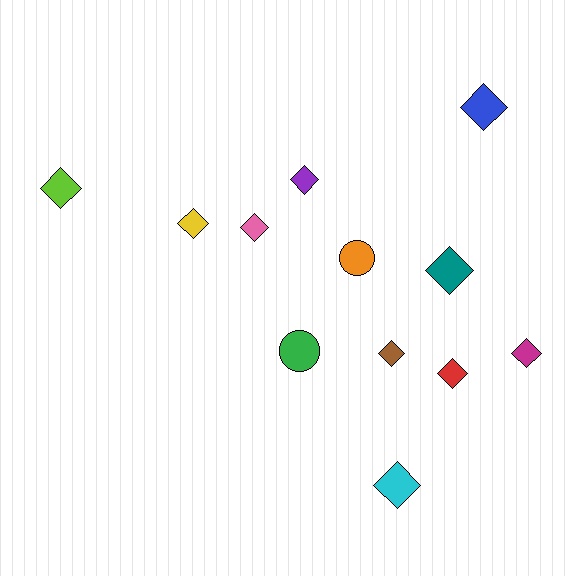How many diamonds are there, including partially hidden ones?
There are 10 diamonds.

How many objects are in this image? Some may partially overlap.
There are 12 objects.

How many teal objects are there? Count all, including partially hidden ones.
There is 1 teal object.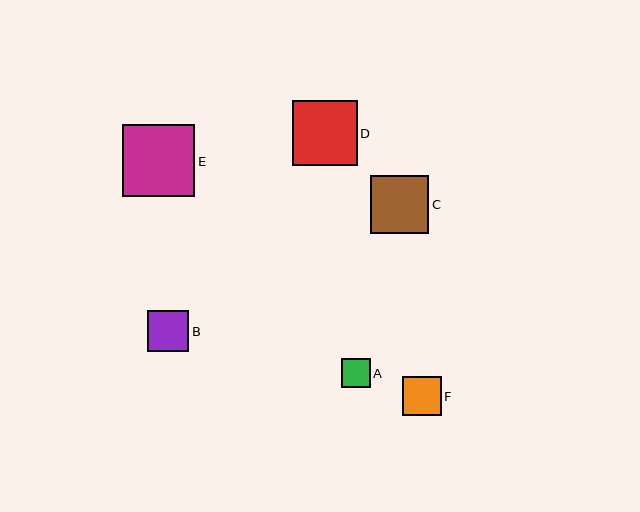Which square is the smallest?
Square A is the smallest with a size of approximately 29 pixels.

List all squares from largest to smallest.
From largest to smallest: E, D, C, B, F, A.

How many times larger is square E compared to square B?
Square E is approximately 1.7 times the size of square B.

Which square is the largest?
Square E is the largest with a size of approximately 72 pixels.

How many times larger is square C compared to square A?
Square C is approximately 2.0 times the size of square A.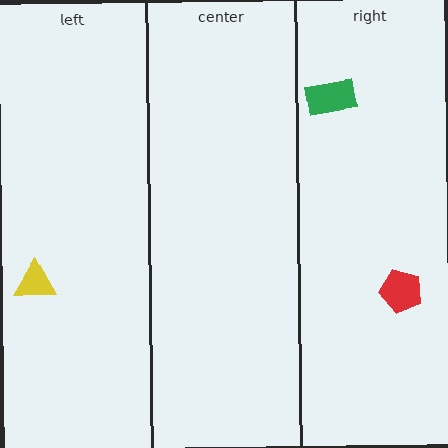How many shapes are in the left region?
1.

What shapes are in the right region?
The green rectangle, the red pentagon.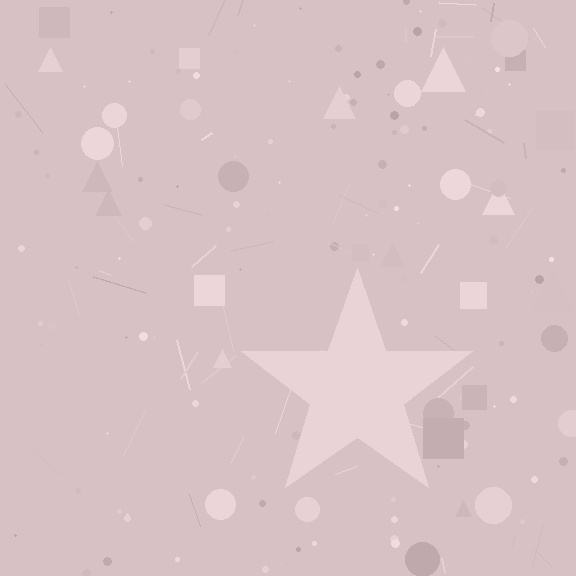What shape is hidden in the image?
A star is hidden in the image.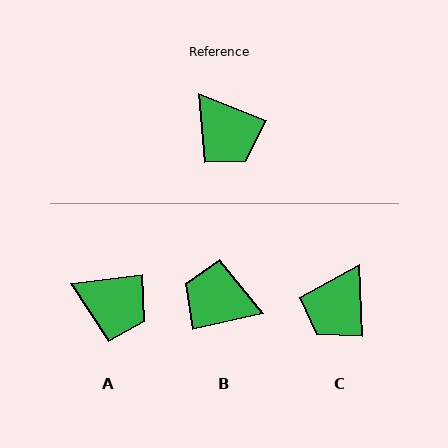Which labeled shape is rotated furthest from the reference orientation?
B, about 146 degrees away.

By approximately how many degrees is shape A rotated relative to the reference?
Approximately 29 degrees counter-clockwise.